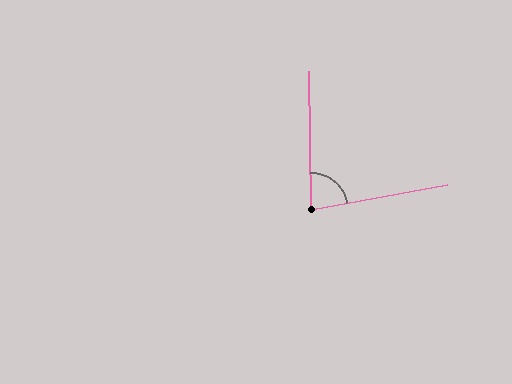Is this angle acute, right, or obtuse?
It is acute.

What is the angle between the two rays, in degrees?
Approximately 80 degrees.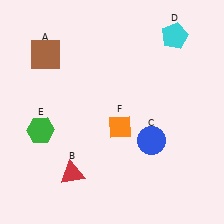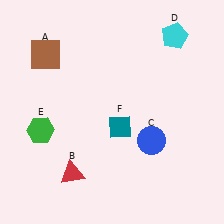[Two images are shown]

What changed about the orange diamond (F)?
In Image 1, F is orange. In Image 2, it changed to teal.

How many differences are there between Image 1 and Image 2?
There is 1 difference between the two images.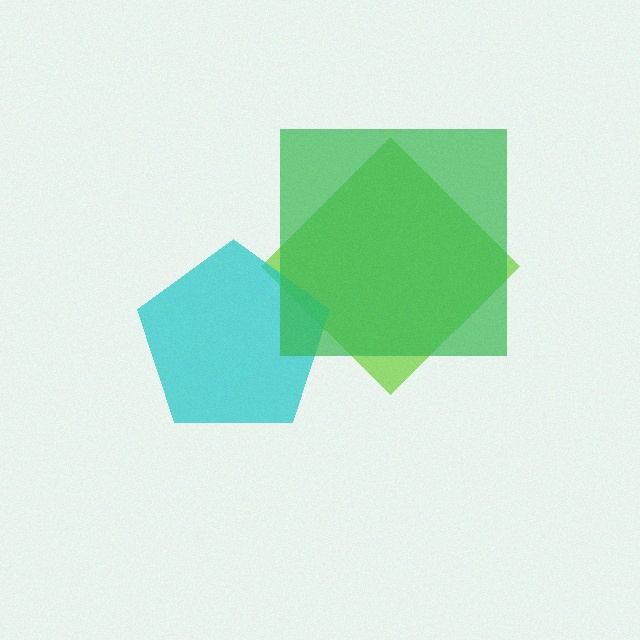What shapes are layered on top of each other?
The layered shapes are: a lime diamond, a cyan pentagon, a green square.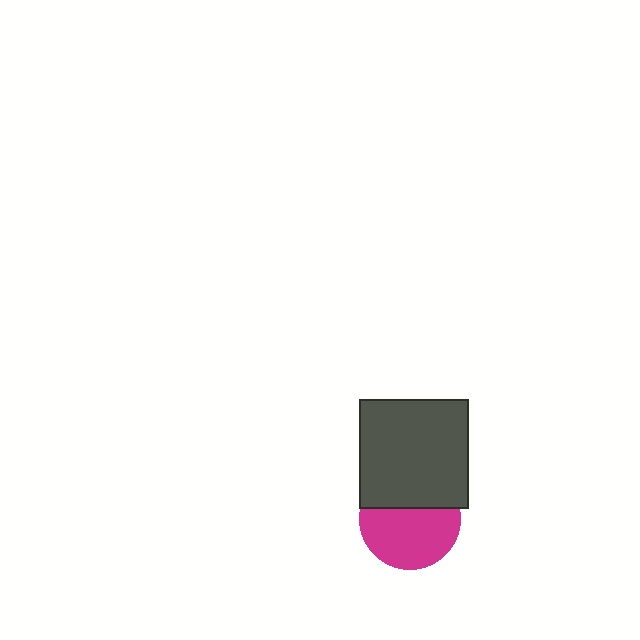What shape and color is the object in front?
The object in front is a dark gray square.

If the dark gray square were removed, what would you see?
You would see the complete magenta circle.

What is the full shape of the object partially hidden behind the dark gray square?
The partially hidden object is a magenta circle.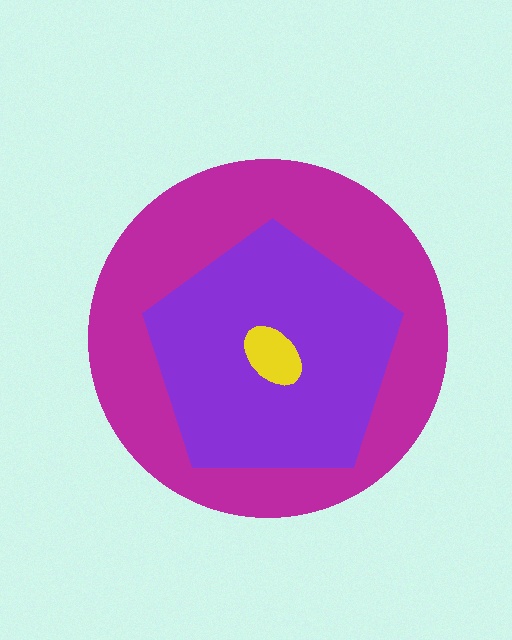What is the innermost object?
The yellow ellipse.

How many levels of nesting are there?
3.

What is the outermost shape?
The magenta circle.